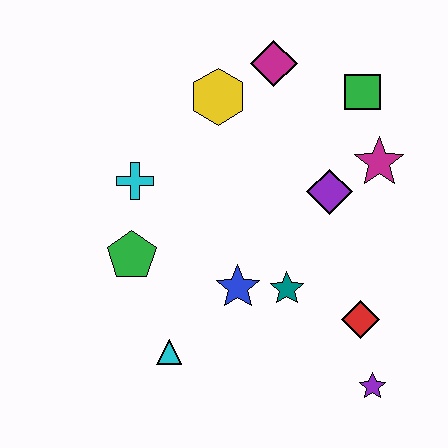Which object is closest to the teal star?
The blue star is closest to the teal star.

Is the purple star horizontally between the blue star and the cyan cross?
No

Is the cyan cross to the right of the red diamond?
No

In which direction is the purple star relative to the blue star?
The purple star is to the right of the blue star.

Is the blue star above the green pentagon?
No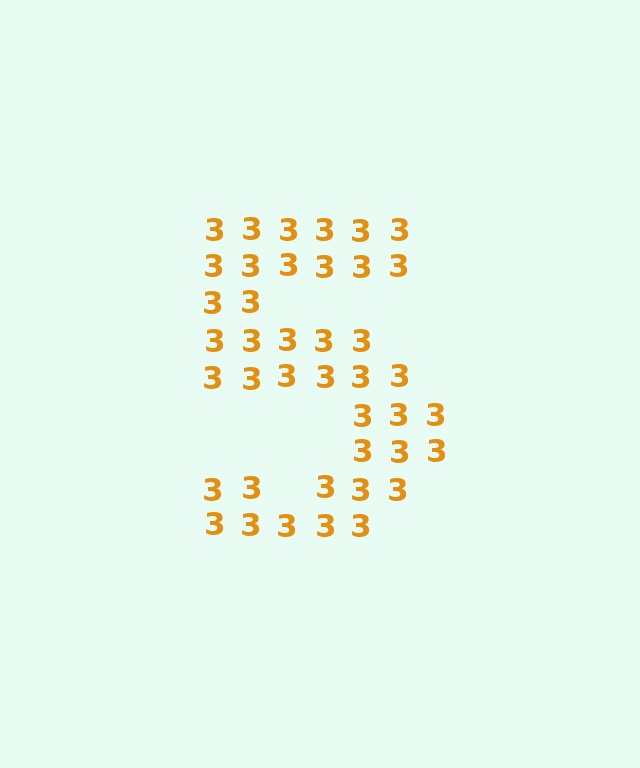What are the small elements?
The small elements are digit 3's.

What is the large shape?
The large shape is the digit 5.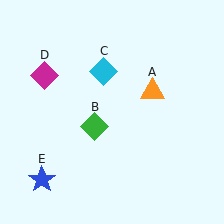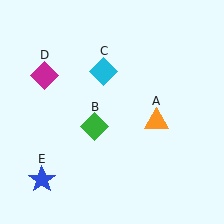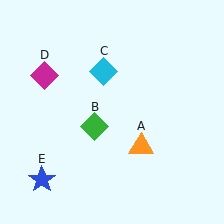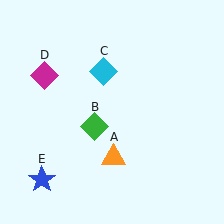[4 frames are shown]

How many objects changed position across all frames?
1 object changed position: orange triangle (object A).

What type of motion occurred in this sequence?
The orange triangle (object A) rotated clockwise around the center of the scene.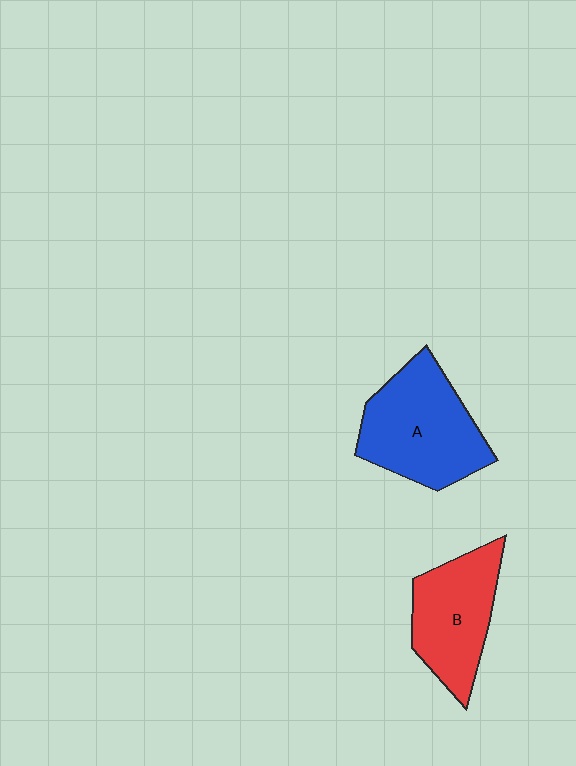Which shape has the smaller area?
Shape B (red).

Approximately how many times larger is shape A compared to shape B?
Approximately 1.2 times.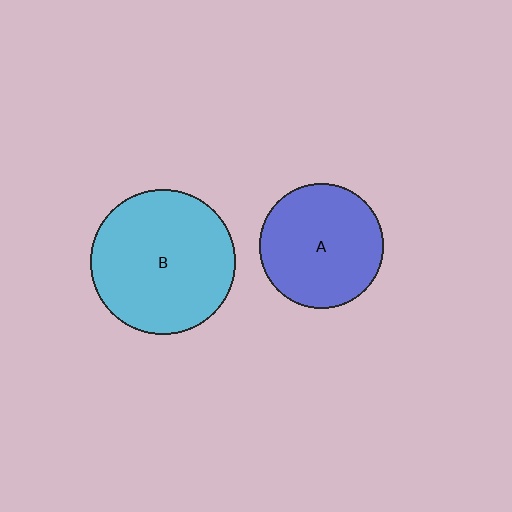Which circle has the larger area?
Circle B (cyan).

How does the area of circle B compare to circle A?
Approximately 1.4 times.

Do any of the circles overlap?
No, none of the circles overlap.